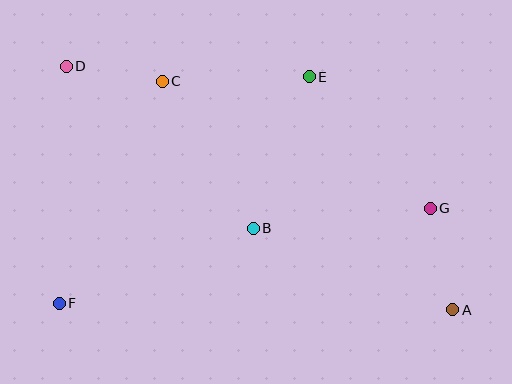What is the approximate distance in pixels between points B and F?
The distance between B and F is approximately 208 pixels.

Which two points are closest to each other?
Points C and D are closest to each other.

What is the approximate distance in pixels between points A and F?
The distance between A and F is approximately 394 pixels.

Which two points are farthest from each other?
Points A and D are farthest from each other.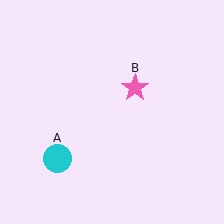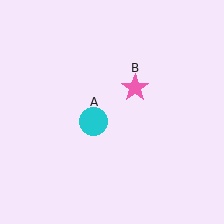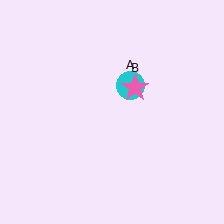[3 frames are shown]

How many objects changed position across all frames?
1 object changed position: cyan circle (object A).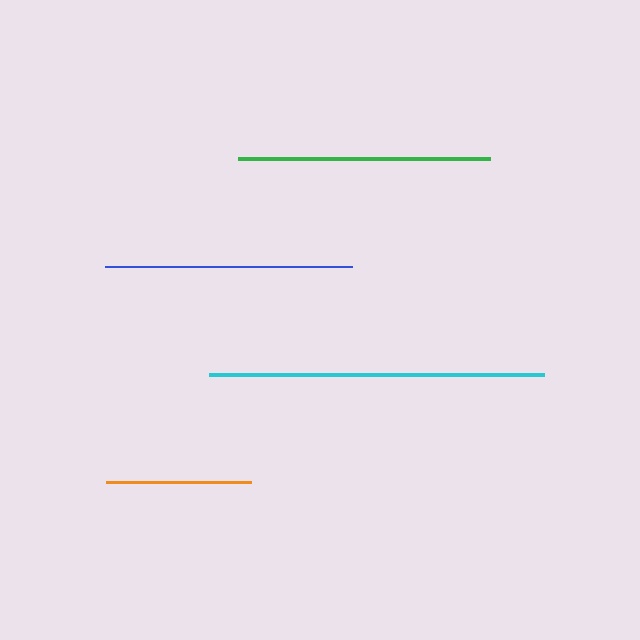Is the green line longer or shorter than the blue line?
The green line is longer than the blue line.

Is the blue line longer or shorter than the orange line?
The blue line is longer than the orange line.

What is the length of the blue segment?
The blue segment is approximately 247 pixels long.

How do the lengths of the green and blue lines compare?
The green and blue lines are approximately the same length.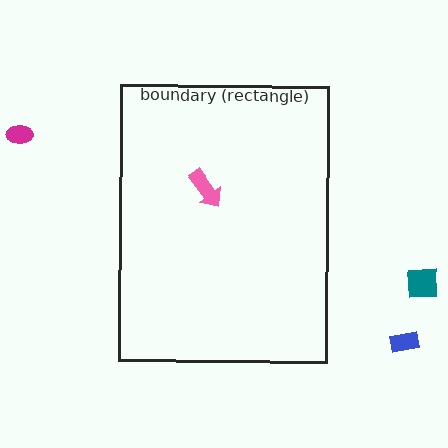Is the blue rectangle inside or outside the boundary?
Outside.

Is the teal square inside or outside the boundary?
Outside.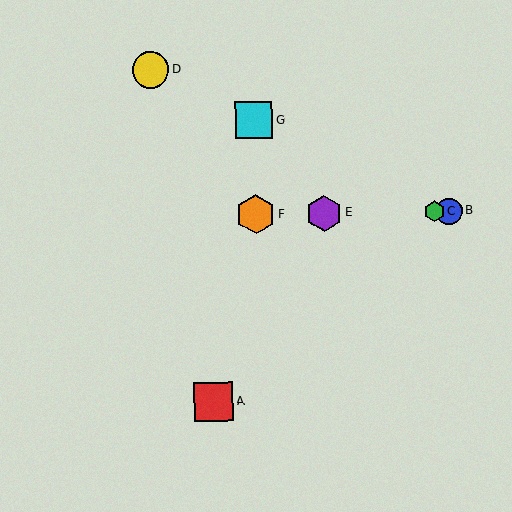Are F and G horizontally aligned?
No, F is at y≈214 and G is at y≈120.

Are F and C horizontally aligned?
Yes, both are at y≈214.